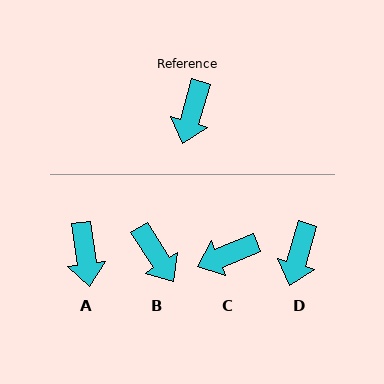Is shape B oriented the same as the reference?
No, it is off by about 49 degrees.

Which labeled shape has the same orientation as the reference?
D.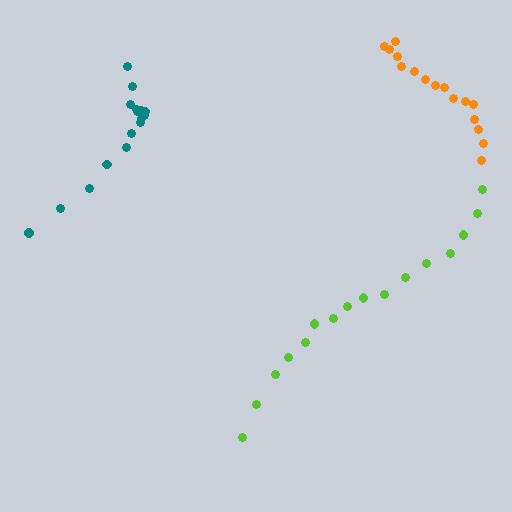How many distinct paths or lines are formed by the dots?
There are 3 distinct paths.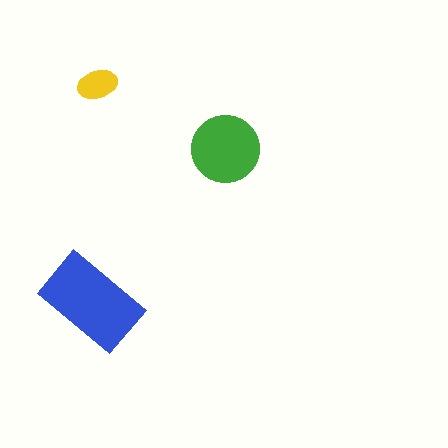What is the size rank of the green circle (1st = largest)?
2nd.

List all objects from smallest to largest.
The yellow ellipse, the green circle, the blue rectangle.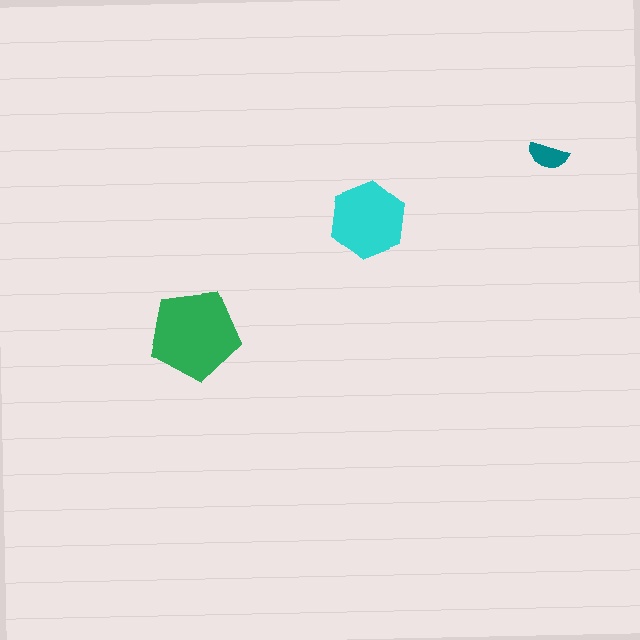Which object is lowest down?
The green pentagon is bottommost.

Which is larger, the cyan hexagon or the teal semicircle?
The cyan hexagon.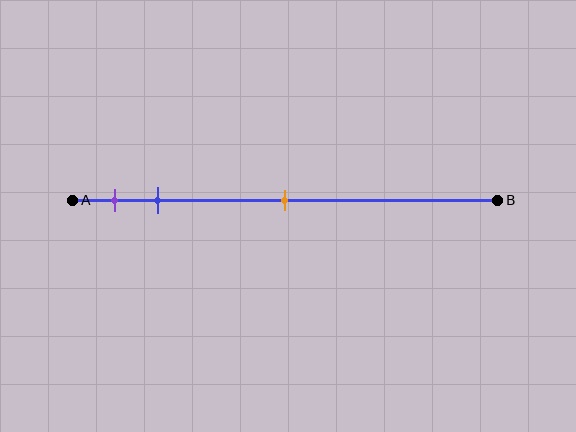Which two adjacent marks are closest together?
The purple and blue marks are the closest adjacent pair.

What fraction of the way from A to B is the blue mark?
The blue mark is approximately 20% (0.2) of the way from A to B.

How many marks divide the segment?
There are 3 marks dividing the segment.